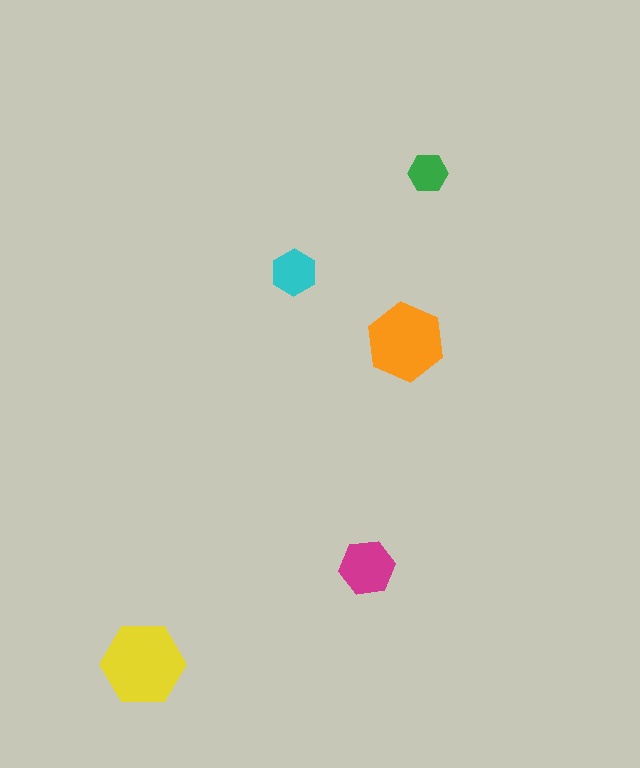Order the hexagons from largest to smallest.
the yellow one, the orange one, the magenta one, the cyan one, the green one.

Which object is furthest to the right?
The green hexagon is rightmost.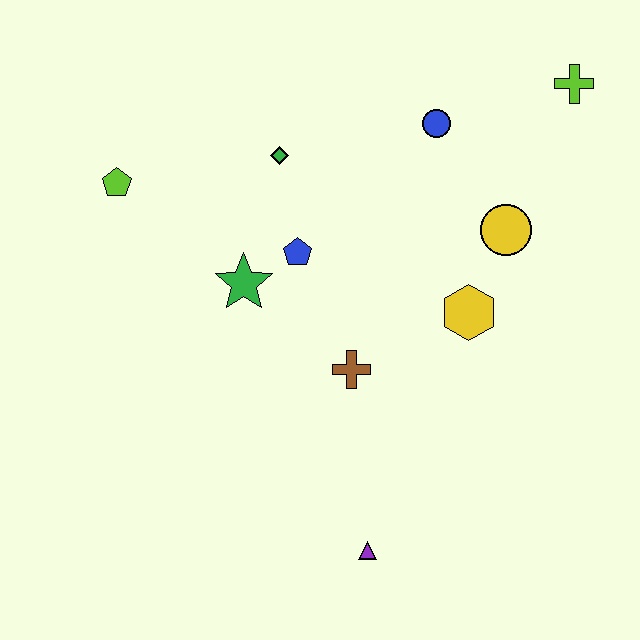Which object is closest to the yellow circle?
The yellow hexagon is closest to the yellow circle.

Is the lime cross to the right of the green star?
Yes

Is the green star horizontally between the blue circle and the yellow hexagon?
No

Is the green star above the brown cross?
Yes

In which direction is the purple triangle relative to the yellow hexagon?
The purple triangle is below the yellow hexagon.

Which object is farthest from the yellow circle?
The lime pentagon is farthest from the yellow circle.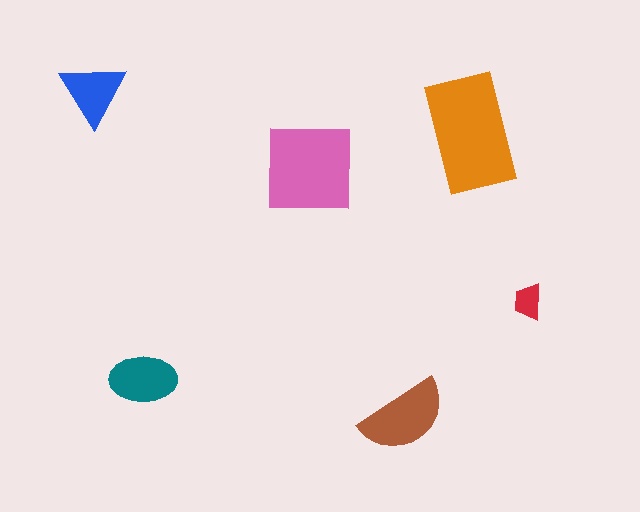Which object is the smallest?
The red trapezoid.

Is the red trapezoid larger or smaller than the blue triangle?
Smaller.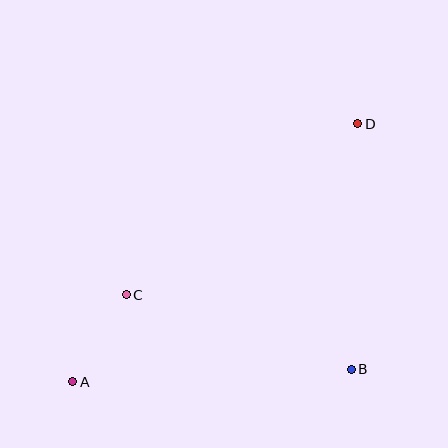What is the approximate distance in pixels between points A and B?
The distance between A and B is approximately 279 pixels.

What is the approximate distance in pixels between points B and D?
The distance between B and D is approximately 245 pixels.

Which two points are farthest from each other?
Points A and D are farthest from each other.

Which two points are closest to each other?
Points A and C are closest to each other.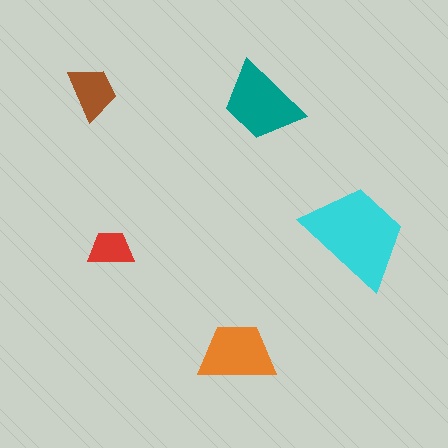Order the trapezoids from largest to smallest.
the cyan one, the teal one, the orange one, the brown one, the red one.